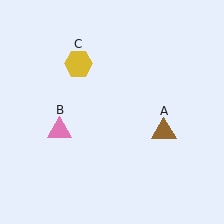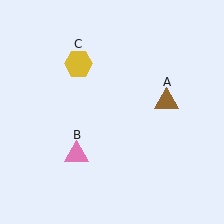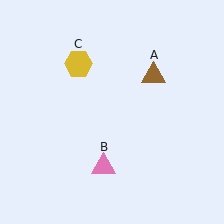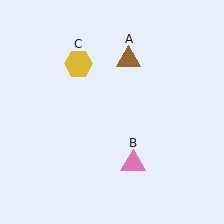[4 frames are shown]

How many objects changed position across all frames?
2 objects changed position: brown triangle (object A), pink triangle (object B).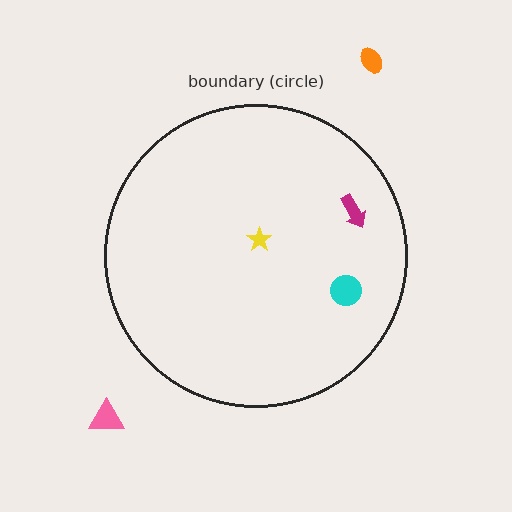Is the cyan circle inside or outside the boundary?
Inside.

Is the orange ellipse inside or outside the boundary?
Outside.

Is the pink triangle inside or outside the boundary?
Outside.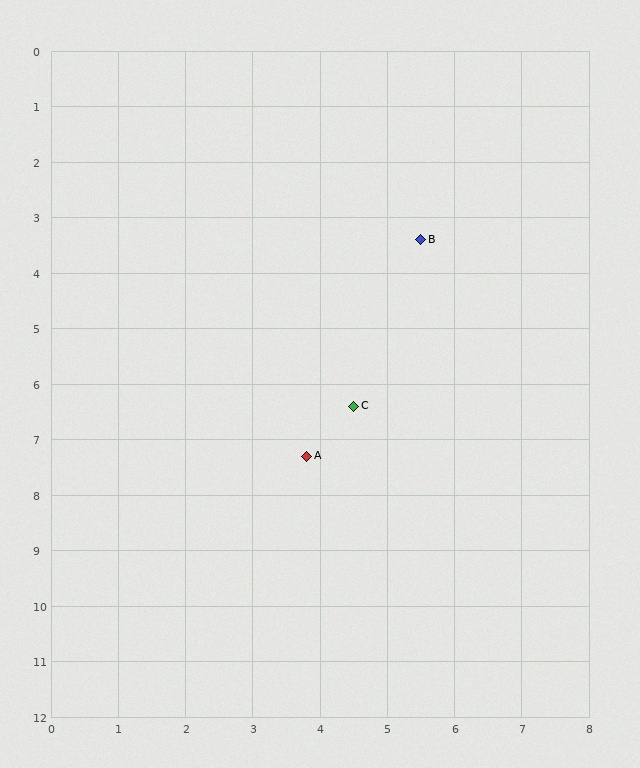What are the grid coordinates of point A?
Point A is at approximately (3.8, 7.3).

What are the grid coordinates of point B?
Point B is at approximately (5.5, 3.4).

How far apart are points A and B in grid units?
Points A and B are about 4.3 grid units apart.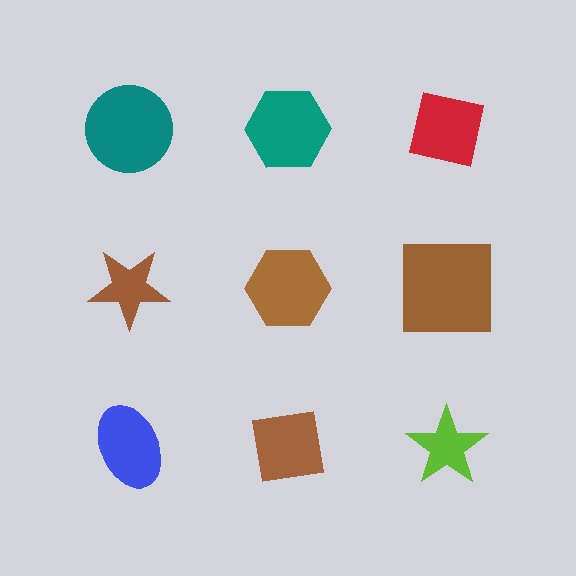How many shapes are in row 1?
3 shapes.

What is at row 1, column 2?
A teal hexagon.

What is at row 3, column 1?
A blue ellipse.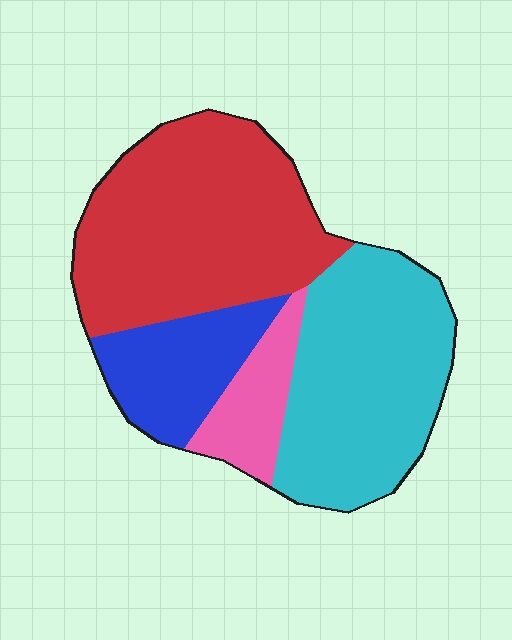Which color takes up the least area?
Pink, at roughly 10%.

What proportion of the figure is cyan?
Cyan takes up between a third and a half of the figure.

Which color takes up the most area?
Red, at roughly 40%.